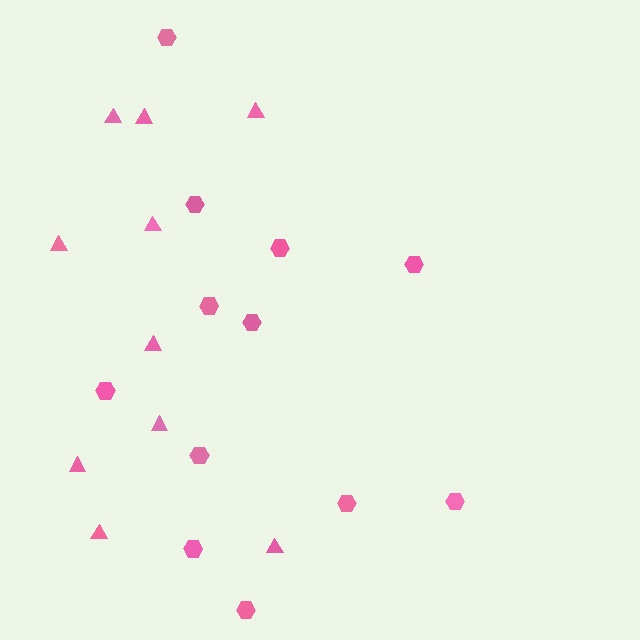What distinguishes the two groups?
There are 2 groups: one group of hexagons (12) and one group of triangles (10).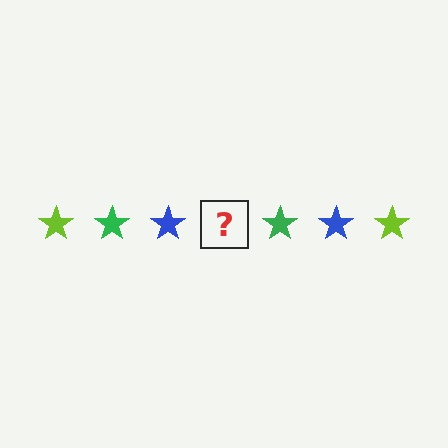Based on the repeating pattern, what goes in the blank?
The blank should be a lime star.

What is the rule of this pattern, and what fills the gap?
The rule is that the pattern cycles through lime, green, blue stars. The gap should be filled with a lime star.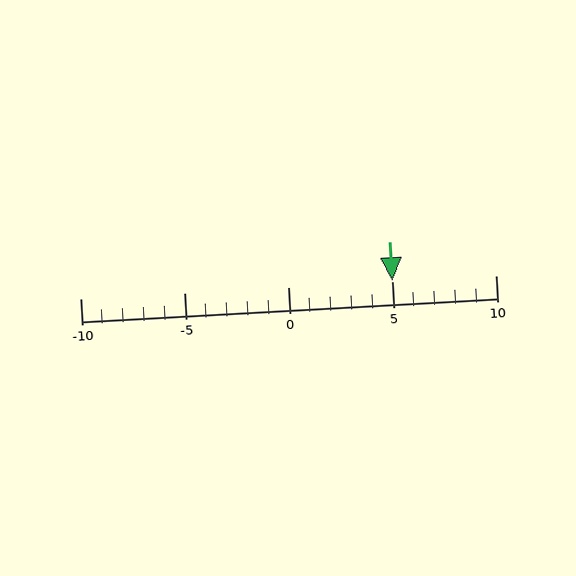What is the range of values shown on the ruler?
The ruler shows values from -10 to 10.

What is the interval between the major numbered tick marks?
The major tick marks are spaced 5 units apart.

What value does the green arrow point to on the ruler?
The green arrow points to approximately 5.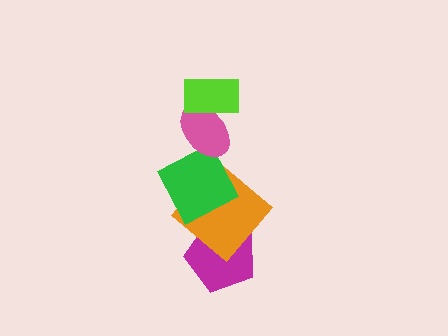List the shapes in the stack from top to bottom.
From top to bottom: the lime rectangle, the pink ellipse, the green square, the orange diamond, the magenta pentagon.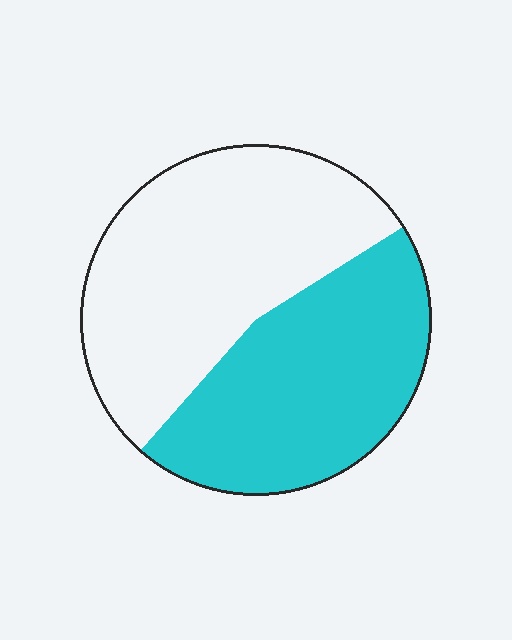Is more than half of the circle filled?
No.